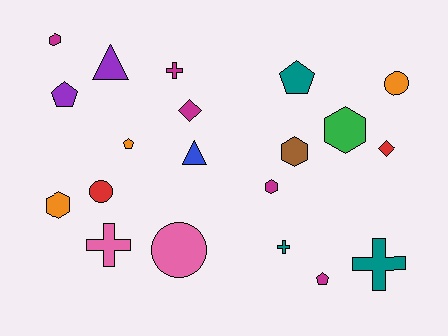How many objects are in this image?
There are 20 objects.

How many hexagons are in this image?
There are 5 hexagons.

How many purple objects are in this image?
There are 2 purple objects.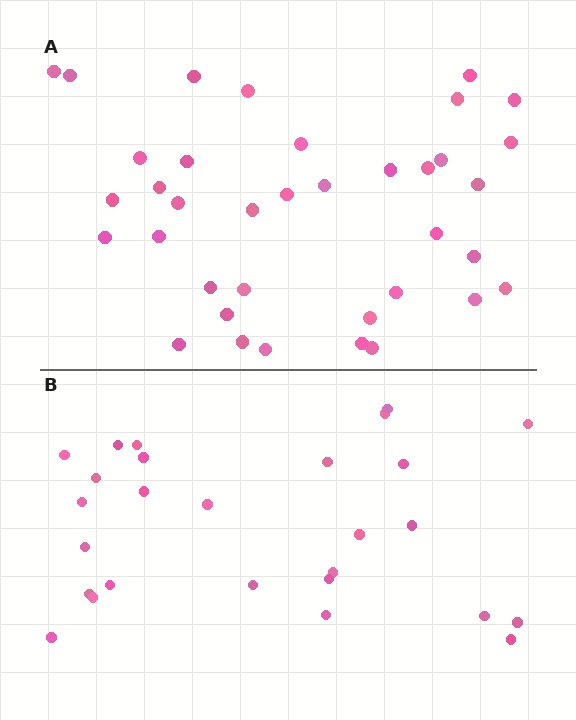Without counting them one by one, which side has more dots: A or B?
Region A (the top region) has more dots.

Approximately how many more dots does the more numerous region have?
Region A has roughly 10 or so more dots than region B.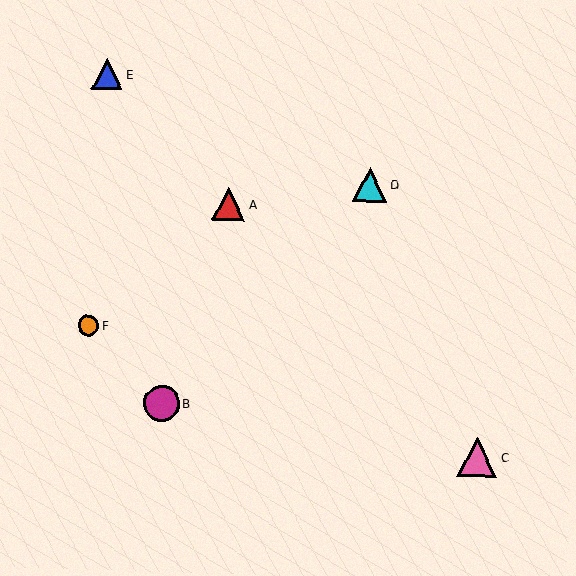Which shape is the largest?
The pink triangle (labeled C) is the largest.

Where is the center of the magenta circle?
The center of the magenta circle is at (161, 403).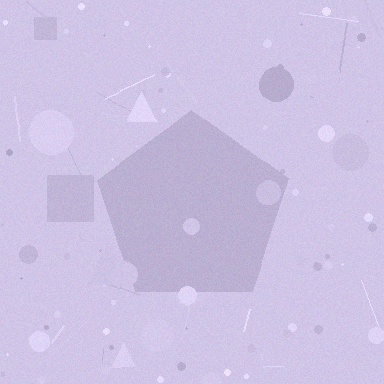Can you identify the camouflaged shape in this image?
The camouflaged shape is a pentagon.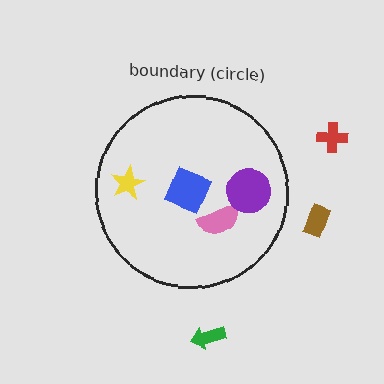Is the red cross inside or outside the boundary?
Outside.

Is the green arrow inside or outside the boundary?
Outside.